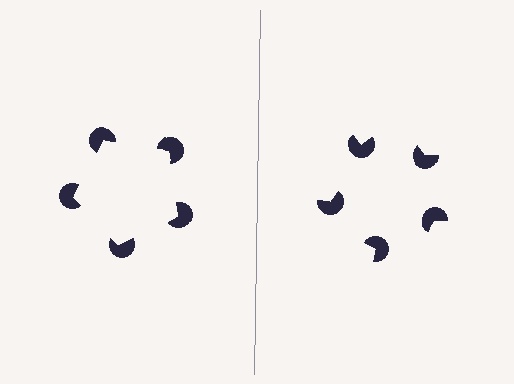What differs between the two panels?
The pac-man discs are positioned identically on both sides; only the wedge orientations differ. On the left they align to a pentagon; on the right they are misaligned.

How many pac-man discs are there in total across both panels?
10 — 5 on each side.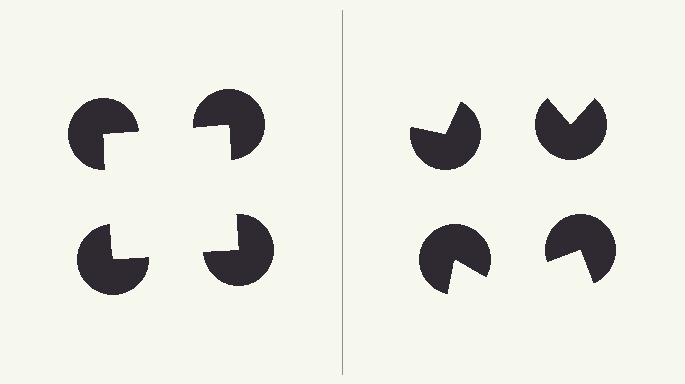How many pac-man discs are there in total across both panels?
8 — 4 on each side.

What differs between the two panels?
The pac-man discs are positioned identically on both sides; only the wedge orientations differ. On the left they align to a square; on the right they are misaligned.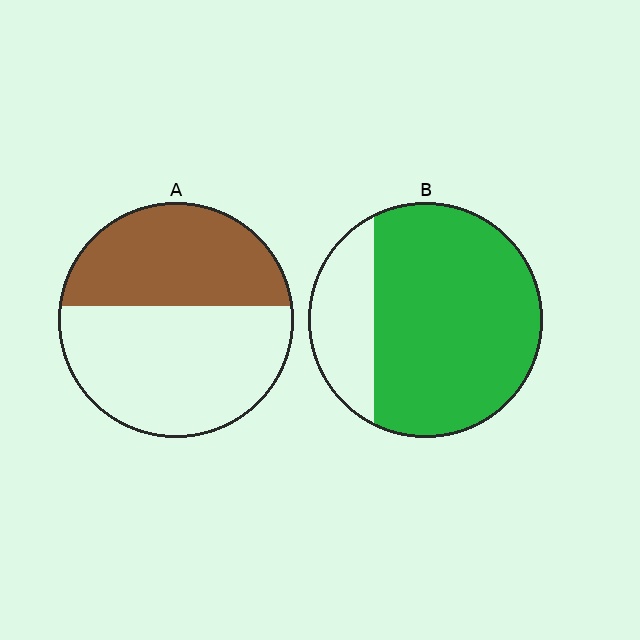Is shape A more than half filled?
No.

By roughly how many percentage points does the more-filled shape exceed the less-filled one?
By roughly 35 percentage points (B over A).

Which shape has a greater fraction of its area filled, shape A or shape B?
Shape B.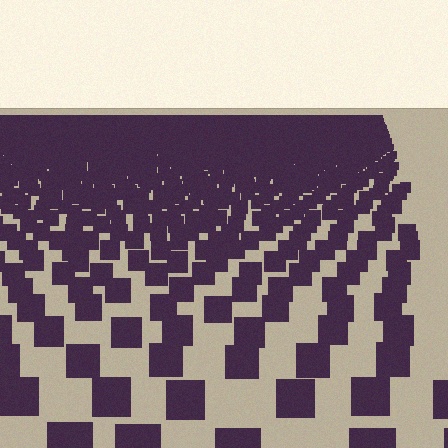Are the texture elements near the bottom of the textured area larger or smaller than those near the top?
Larger. Near the bottom, elements are closer to the viewer and appear at a bigger on-screen size.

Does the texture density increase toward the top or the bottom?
Density increases toward the top.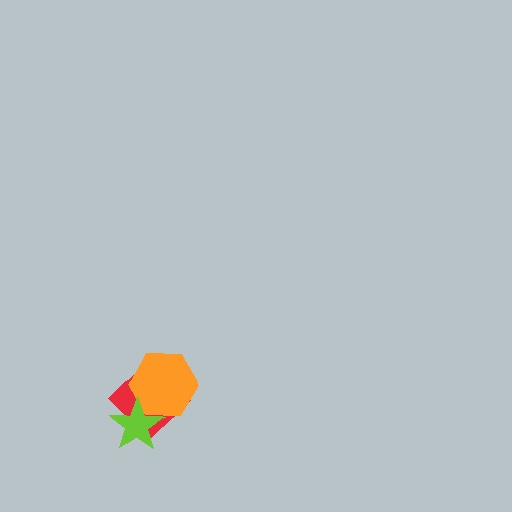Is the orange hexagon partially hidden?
Yes, it is partially covered by another shape.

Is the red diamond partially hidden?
Yes, it is partially covered by another shape.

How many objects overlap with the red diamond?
2 objects overlap with the red diamond.